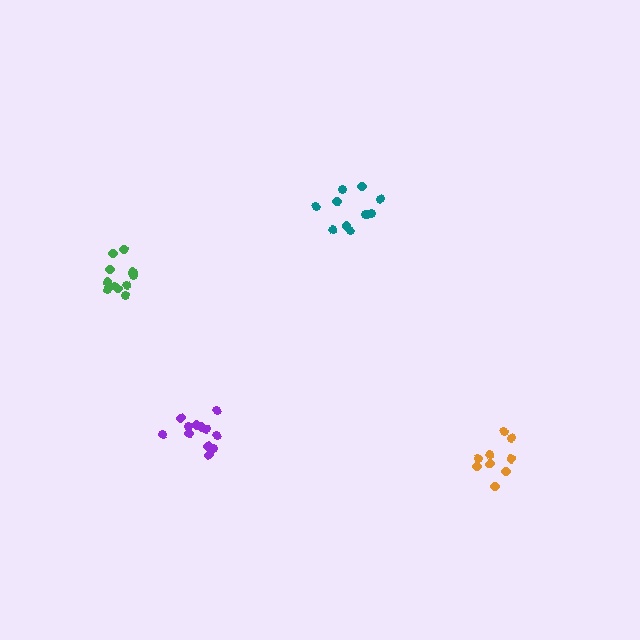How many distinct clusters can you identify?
There are 4 distinct clusters.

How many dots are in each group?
Group 1: 9 dots, Group 2: 12 dots, Group 3: 11 dots, Group 4: 12 dots (44 total).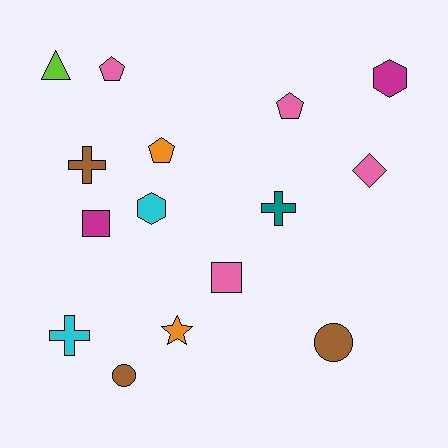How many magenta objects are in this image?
There are 2 magenta objects.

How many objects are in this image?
There are 15 objects.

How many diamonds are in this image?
There is 1 diamond.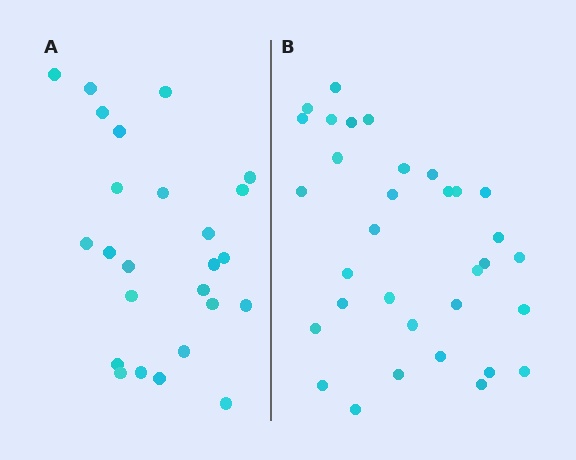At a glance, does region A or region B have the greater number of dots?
Region B (the right region) has more dots.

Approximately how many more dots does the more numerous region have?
Region B has roughly 8 or so more dots than region A.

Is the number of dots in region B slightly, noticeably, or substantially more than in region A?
Region B has noticeably more, but not dramatically so. The ratio is roughly 1.3 to 1.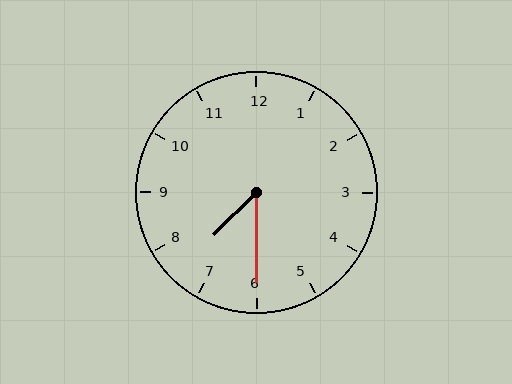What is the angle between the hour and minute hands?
Approximately 45 degrees.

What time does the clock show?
7:30.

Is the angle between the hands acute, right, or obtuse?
It is acute.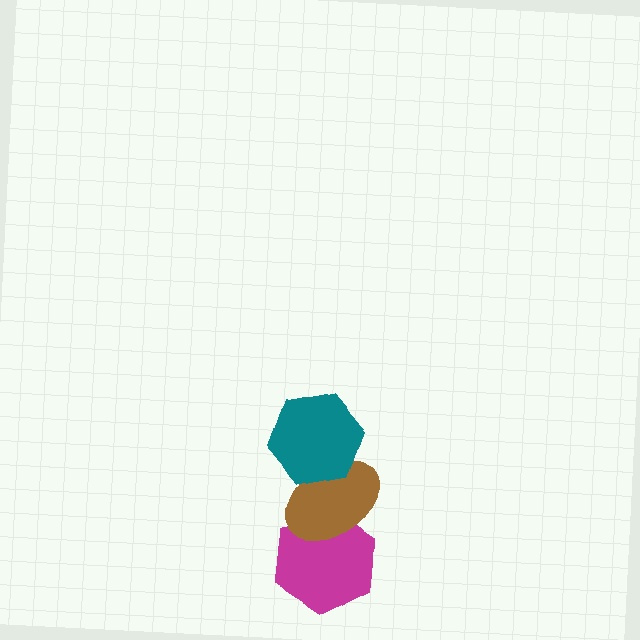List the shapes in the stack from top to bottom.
From top to bottom: the teal hexagon, the brown ellipse, the magenta hexagon.